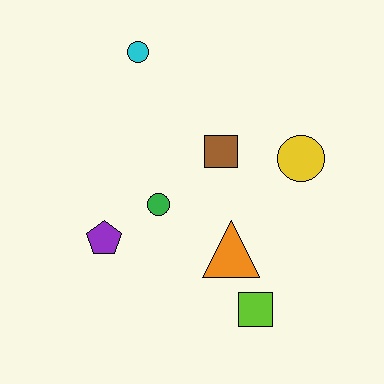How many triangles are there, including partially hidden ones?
There is 1 triangle.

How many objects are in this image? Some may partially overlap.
There are 7 objects.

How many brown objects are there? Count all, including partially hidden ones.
There is 1 brown object.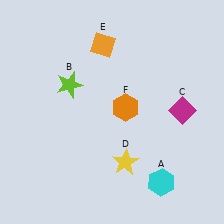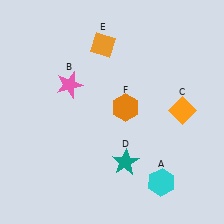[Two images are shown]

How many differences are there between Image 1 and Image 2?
There are 3 differences between the two images.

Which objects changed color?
B changed from lime to pink. C changed from magenta to orange. D changed from yellow to teal.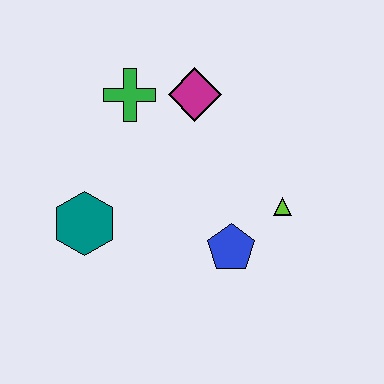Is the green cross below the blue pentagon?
No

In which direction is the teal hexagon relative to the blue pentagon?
The teal hexagon is to the left of the blue pentagon.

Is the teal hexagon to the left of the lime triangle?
Yes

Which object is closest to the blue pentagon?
The lime triangle is closest to the blue pentagon.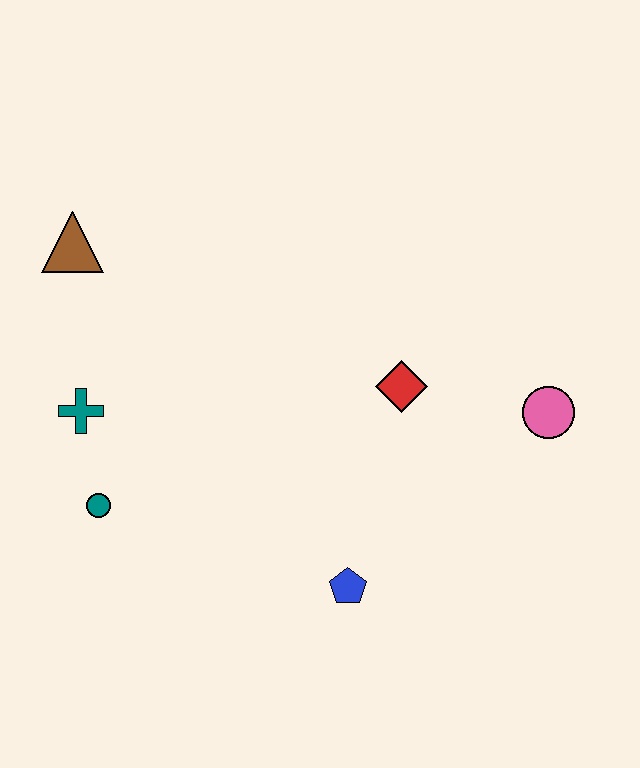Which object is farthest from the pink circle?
The brown triangle is farthest from the pink circle.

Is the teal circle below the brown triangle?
Yes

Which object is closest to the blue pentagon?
The red diamond is closest to the blue pentagon.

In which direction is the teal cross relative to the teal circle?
The teal cross is above the teal circle.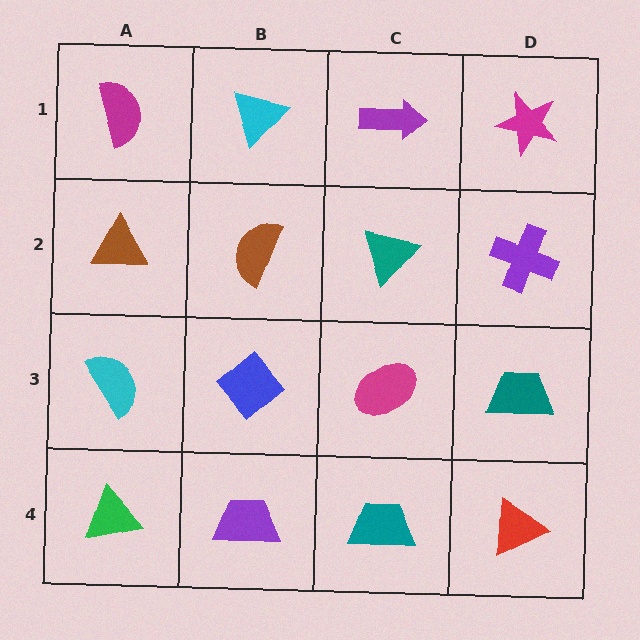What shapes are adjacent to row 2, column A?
A magenta semicircle (row 1, column A), a cyan semicircle (row 3, column A), a brown semicircle (row 2, column B).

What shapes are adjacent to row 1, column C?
A teal triangle (row 2, column C), a cyan triangle (row 1, column B), a magenta star (row 1, column D).